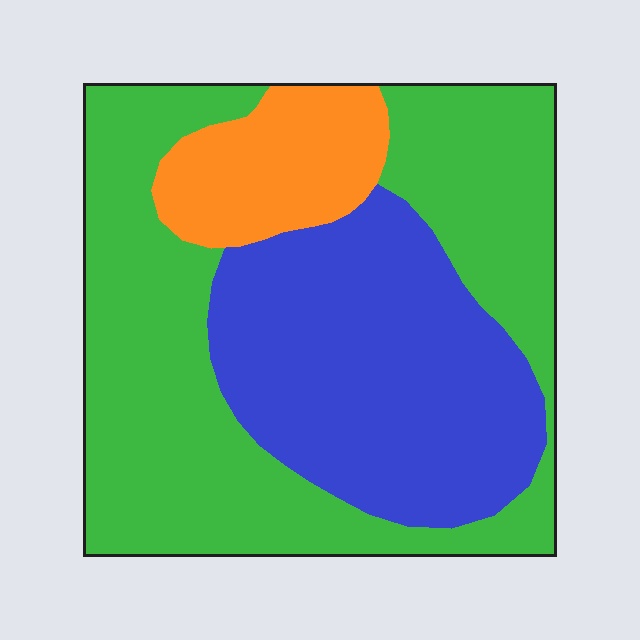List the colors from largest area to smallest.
From largest to smallest: green, blue, orange.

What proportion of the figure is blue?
Blue covers 35% of the figure.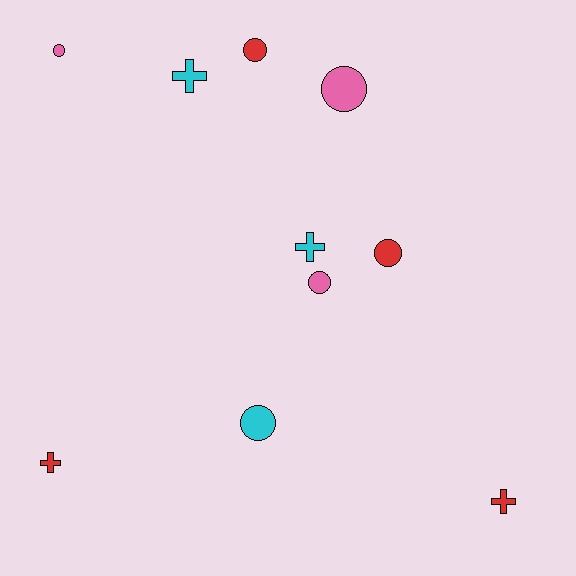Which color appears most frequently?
Red, with 4 objects.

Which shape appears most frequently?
Circle, with 6 objects.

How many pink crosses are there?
There are no pink crosses.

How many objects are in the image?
There are 10 objects.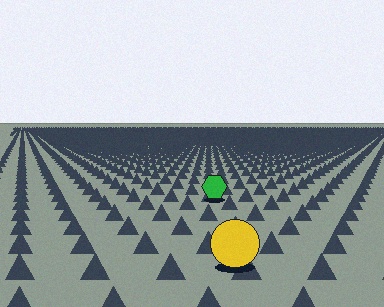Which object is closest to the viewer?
The yellow circle is closest. The texture marks near it are larger and more spread out.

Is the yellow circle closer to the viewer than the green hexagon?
Yes. The yellow circle is closer — you can tell from the texture gradient: the ground texture is coarser near it.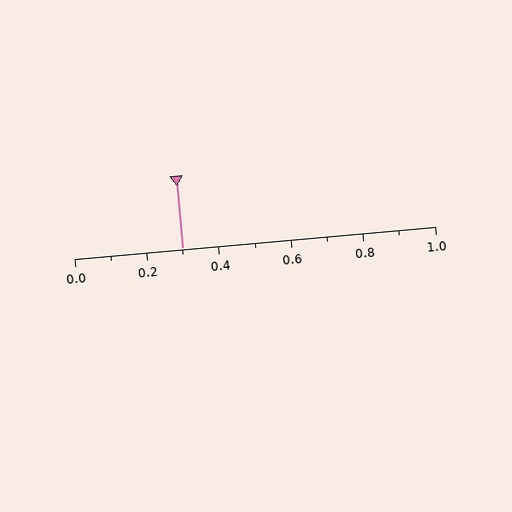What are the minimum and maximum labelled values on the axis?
The axis runs from 0.0 to 1.0.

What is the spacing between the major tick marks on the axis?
The major ticks are spaced 0.2 apart.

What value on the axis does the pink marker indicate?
The marker indicates approximately 0.3.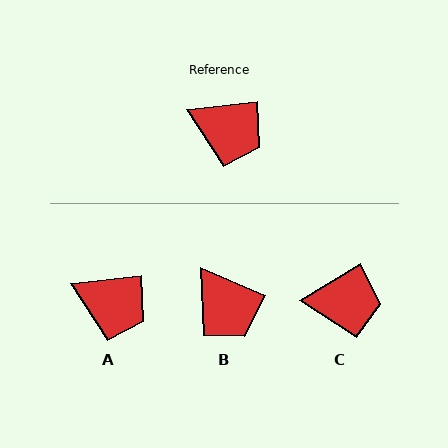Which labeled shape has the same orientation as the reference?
A.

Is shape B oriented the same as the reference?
No, it is off by about 30 degrees.